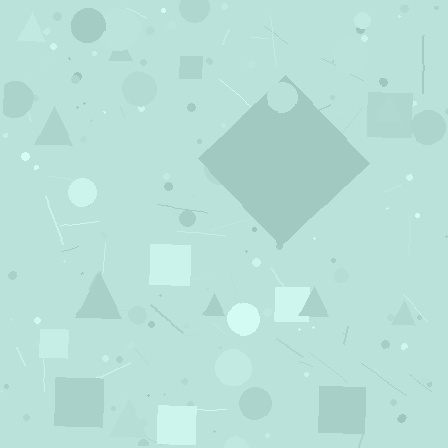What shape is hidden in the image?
A diamond is hidden in the image.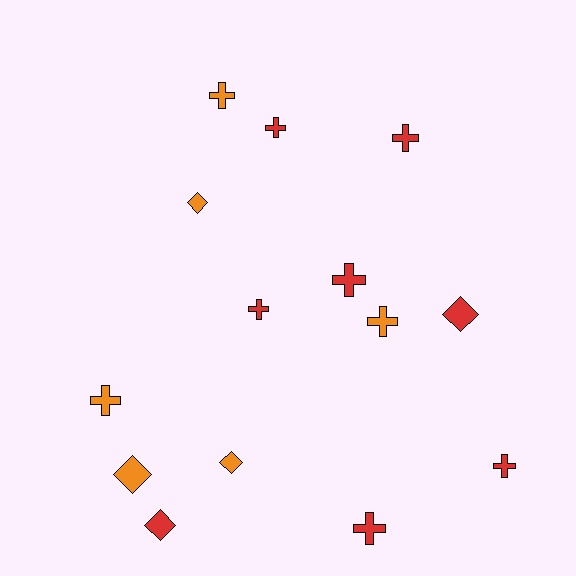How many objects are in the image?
There are 14 objects.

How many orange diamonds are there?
There are 3 orange diamonds.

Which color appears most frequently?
Red, with 8 objects.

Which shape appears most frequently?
Cross, with 9 objects.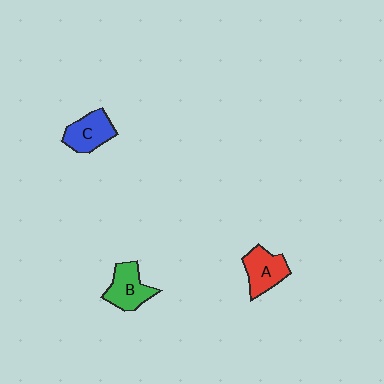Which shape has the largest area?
Shape B (green).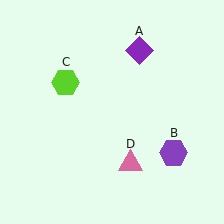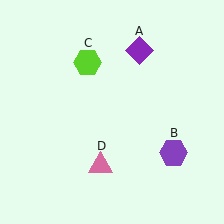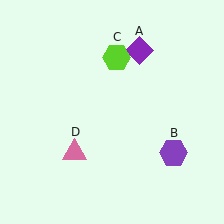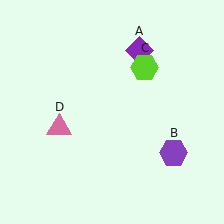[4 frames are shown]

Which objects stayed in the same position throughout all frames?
Purple diamond (object A) and purple hexagon (object B) remained stationary.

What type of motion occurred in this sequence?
The lime hexagon (object C), pink triangle (object D) rotated clockwise around the center of the scene.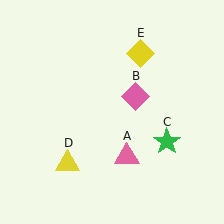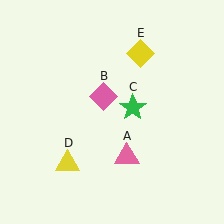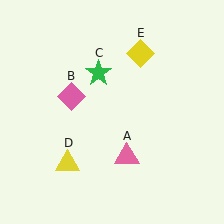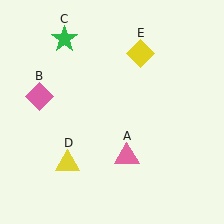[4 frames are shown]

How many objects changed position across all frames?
2 objects changed position: pink diamond (object B), green star (object C).